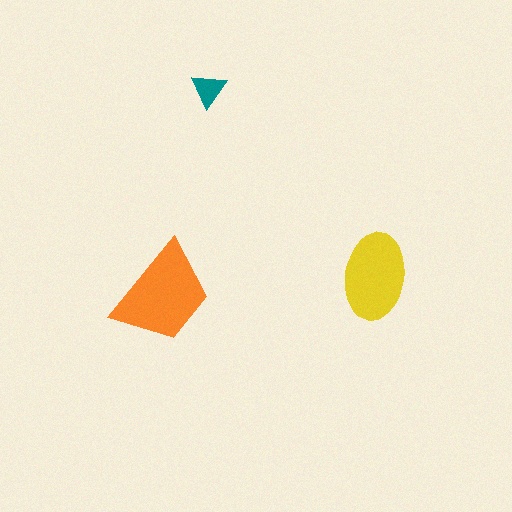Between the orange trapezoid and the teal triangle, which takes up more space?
The orange trapezoid.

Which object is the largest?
The orange trapezoid.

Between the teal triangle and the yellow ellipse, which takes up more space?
The yellow ellipse.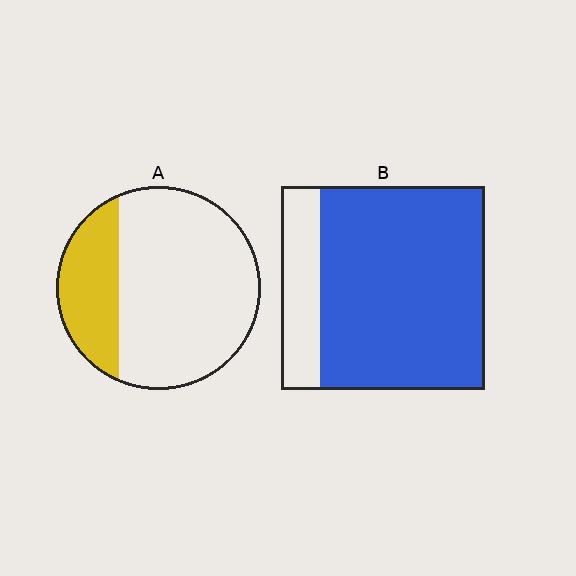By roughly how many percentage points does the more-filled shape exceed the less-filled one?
By roughly 55 percentage points (B over A).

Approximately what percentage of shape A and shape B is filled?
A is approximately 25% and B is approximately 80%.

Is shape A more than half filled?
No.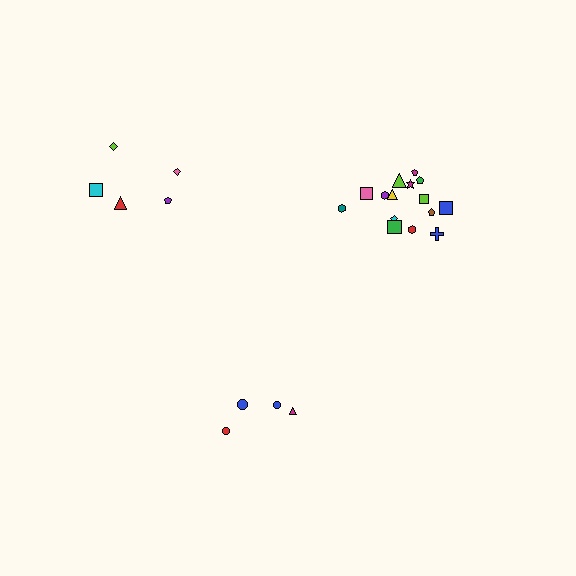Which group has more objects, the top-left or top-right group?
The top-right group.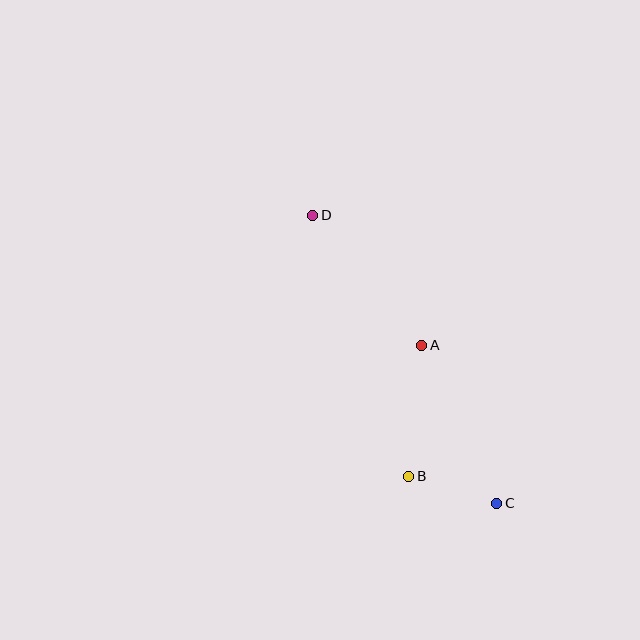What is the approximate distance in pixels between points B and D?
The distance between B and D is approximately 278 pixels.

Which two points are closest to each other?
Points B and C are closest to each other.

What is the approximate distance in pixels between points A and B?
The distance between A and B is approximately 132 pixels.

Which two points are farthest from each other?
Points C and D are farthest from each other.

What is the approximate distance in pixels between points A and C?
The distance between A and C is approximately 175 pixels.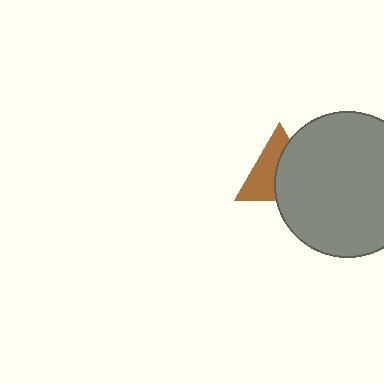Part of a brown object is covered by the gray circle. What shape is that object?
It is a triangle.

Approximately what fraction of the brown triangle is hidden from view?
Roughly 51% of the brown triangle is hidden behind the gray circle.